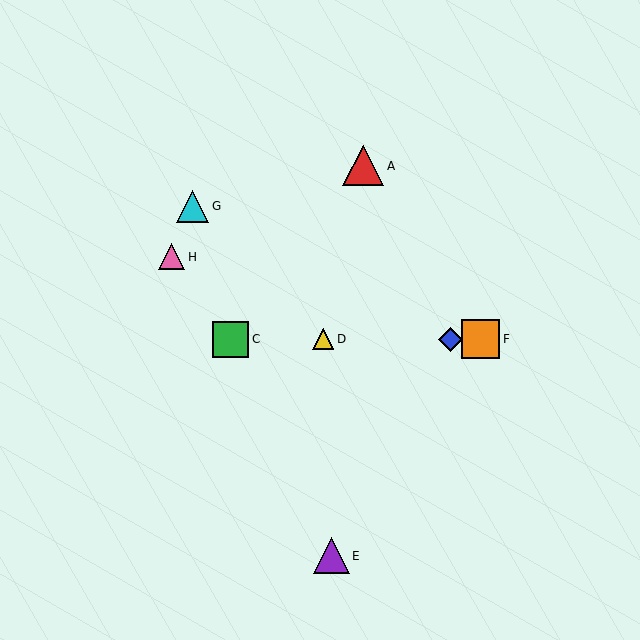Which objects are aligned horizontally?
Objects B, C, D, F are aligned horizontally.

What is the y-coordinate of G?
Object G is at y≈206.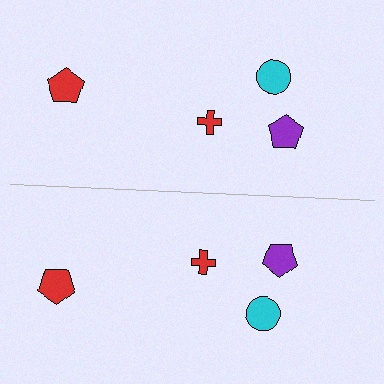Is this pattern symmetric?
Yes, this pattern has bilateral (reflection) symmetry.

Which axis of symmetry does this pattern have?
The pattern has a horizontal axis of symmetry running through the center of the image.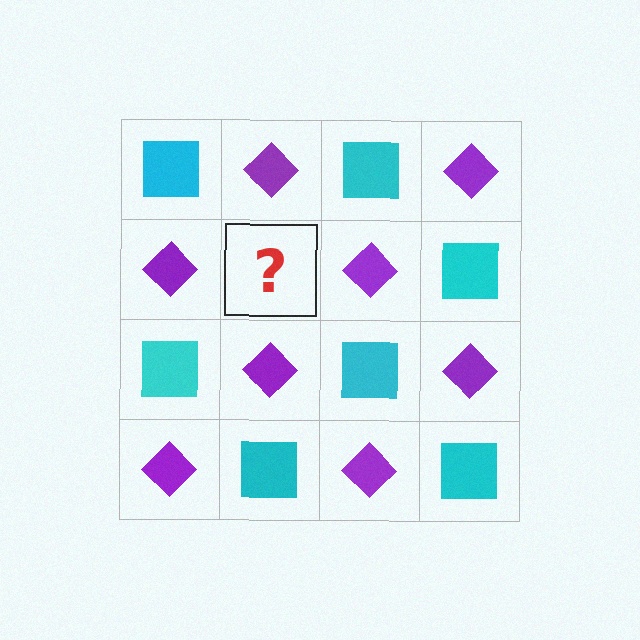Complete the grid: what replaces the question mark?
The question mark should be replaced with a cyan square.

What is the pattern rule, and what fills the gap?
The rule is that it alternates cyan square and purple diamond in a checkerboard pattern. The gap should be filled with a cyan square.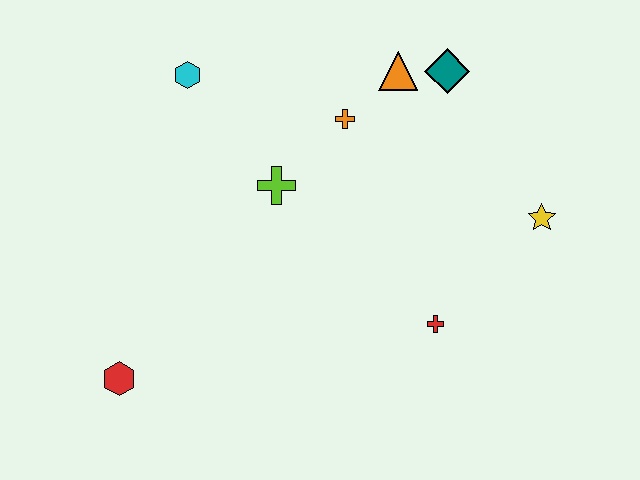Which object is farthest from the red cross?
The cyan hexagon is farthest from the red cross.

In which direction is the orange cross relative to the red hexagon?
The orange cross is above the red hexagon.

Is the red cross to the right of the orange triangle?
Yes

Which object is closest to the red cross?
The yellow star is closest to the red cross.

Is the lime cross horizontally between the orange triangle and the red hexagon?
Yes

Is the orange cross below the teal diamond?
Yes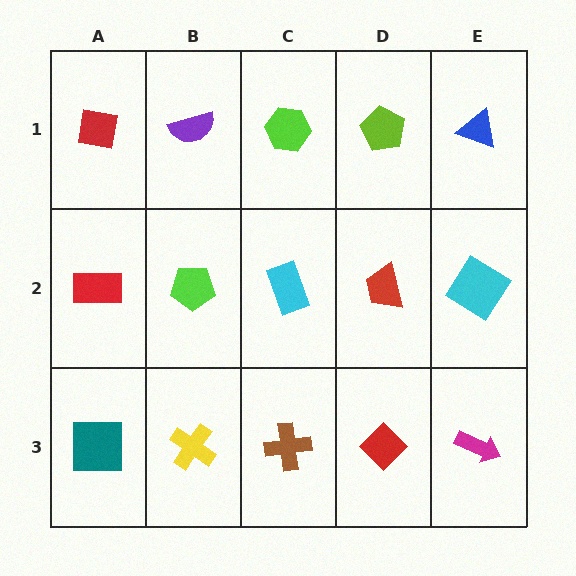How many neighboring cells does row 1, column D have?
3.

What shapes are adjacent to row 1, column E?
A cyan diamond (row 2, column E), a lime pentagon (row 1, column D).